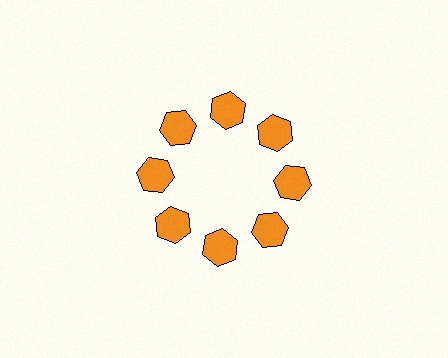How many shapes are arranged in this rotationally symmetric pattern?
There are 8 shapes, arranged in 8 groups of 1.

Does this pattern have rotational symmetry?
Yes, this pattern has 8-fold rotational symmetry. It looks the same after rotating 45 degrees around the center.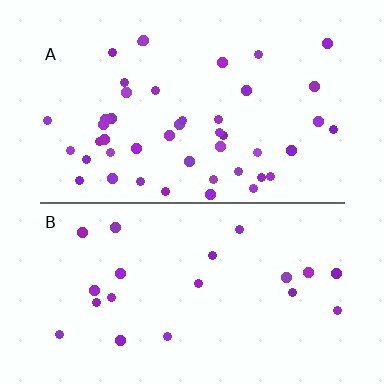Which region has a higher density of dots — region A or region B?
A (the top).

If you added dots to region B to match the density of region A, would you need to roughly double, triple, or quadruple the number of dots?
Approximately double.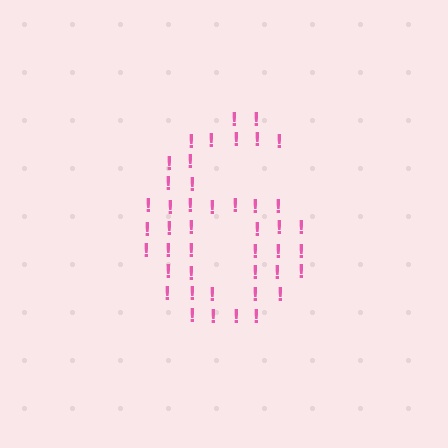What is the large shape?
The large shape is the digit 6.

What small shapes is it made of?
It is made of small exclamation marks.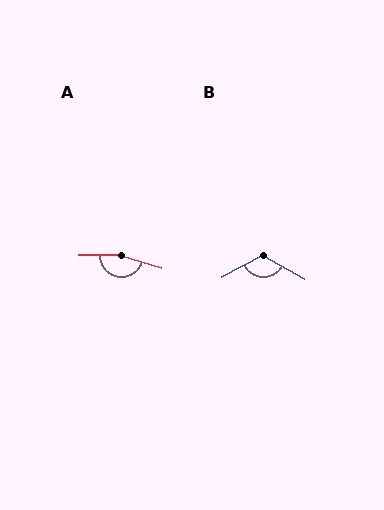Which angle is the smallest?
B, at approximately 122 degrees.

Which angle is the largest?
A, at approximately 162 degrees.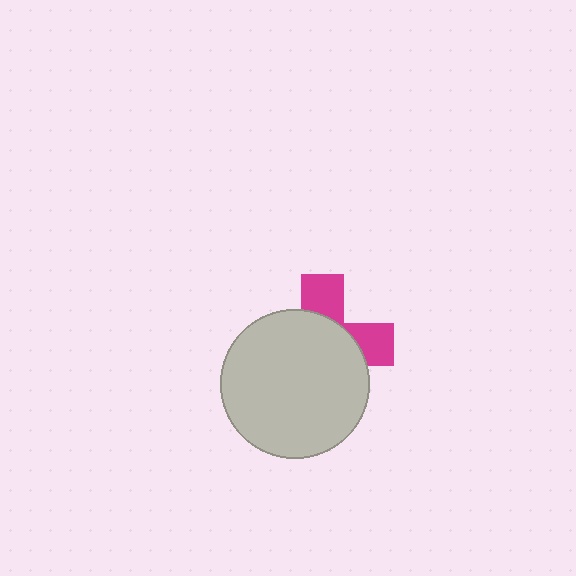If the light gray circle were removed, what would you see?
You would see the complete magenta cross.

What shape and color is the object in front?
The object in front is a light gray circle.